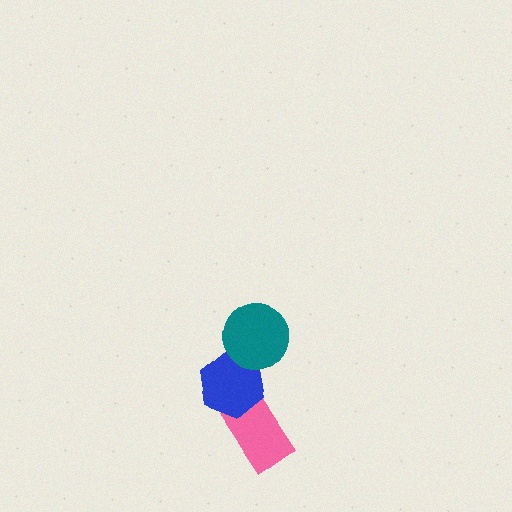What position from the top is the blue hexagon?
The blue hexagon is 2nd from the top.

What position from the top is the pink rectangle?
The pink rectangle is 3rd from the top.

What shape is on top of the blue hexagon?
The teal circle is on top of the blue hexagon.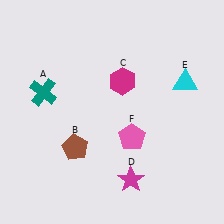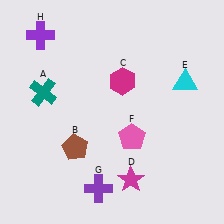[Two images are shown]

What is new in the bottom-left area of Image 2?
A purple cross (G) was added in the bottom-left area of Image 2.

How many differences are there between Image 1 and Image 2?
There are 2 differences between the two images.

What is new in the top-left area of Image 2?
A purple cross (H) was added in the top-left area of Image 2.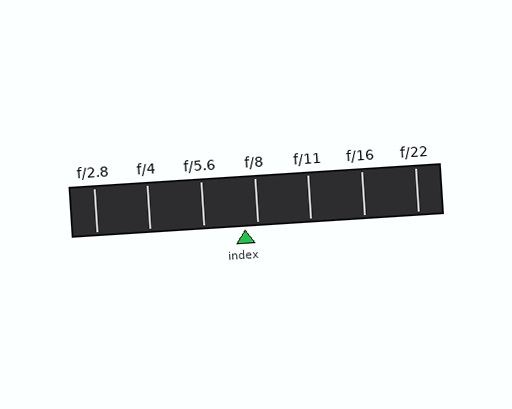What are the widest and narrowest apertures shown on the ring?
The widest aperture shown is f/2.8 and the narrowest is f/22.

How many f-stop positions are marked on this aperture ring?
There are 7 f-stop positions marked.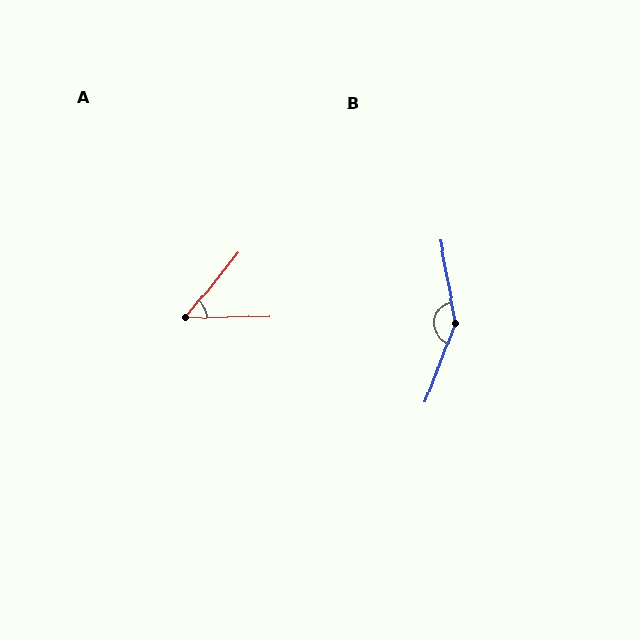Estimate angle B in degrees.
Approximately 149 degrees.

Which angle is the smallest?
A, at approximately 49 degrees.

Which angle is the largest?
B, at approximately 149 degrees.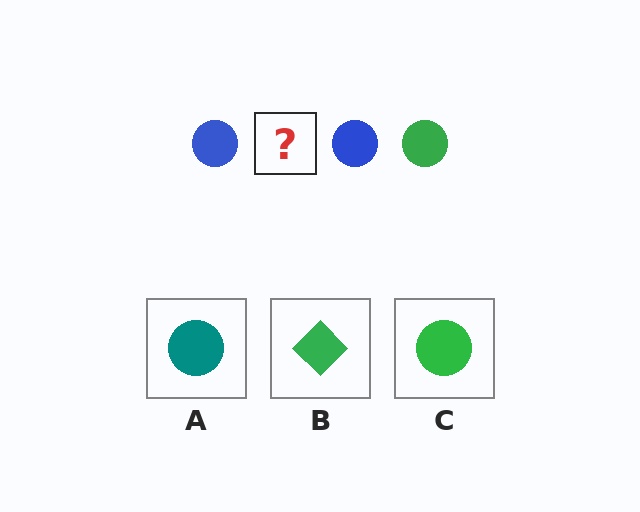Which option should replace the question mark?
Option C.